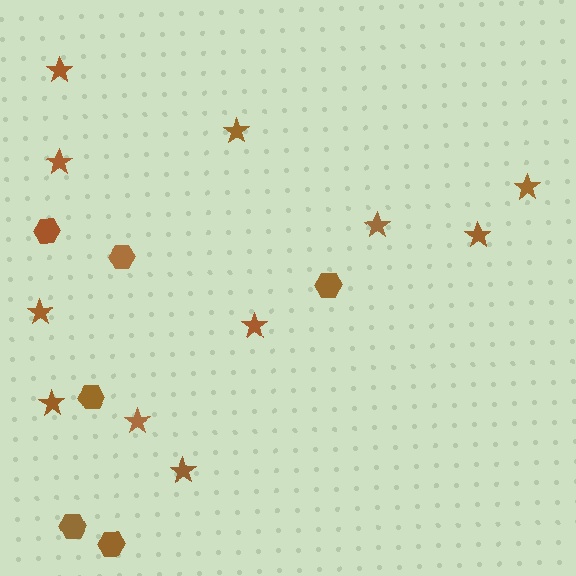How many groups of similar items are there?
There are 2 groups: one group of stars (11) and one group of hexagons (6).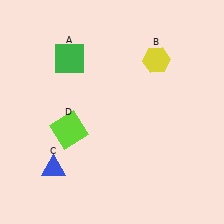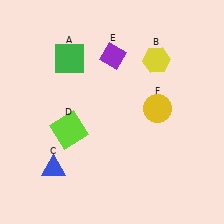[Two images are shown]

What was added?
A purple diamond (E), a yellow circle (F) were added in Image 2.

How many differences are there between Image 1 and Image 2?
There are 2 differences between the two images.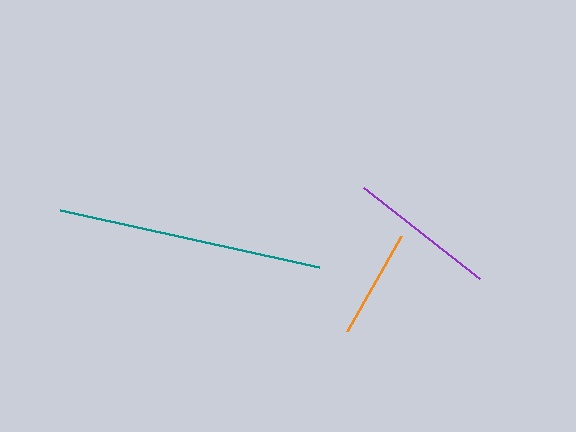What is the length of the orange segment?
The orange segment is approximately 110 pixels long.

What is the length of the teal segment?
The teal segment is approximately 265 pixels long.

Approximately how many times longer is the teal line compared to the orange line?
The teal line is approximately 2.4 times the length of the orange line.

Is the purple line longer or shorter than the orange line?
The purple line is longer than the orange line.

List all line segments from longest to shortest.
From longest to shortest: teal, purple, orange.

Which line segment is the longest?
The teal line is the longest at approximately 265 pixels.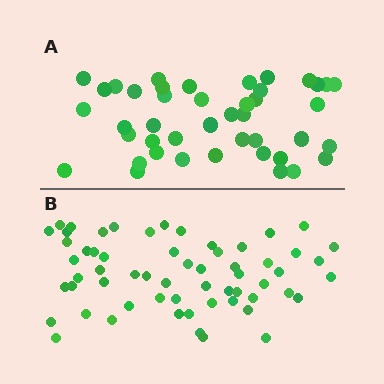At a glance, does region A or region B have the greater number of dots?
Region B (the bottom region) has more dots.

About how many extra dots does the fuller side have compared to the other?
Region B has approximately 15 more dots than region A.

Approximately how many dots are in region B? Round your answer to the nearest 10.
About 60 dots.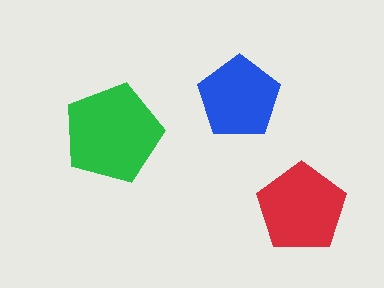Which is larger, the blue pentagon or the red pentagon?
The red one.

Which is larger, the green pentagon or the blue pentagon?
The green one.